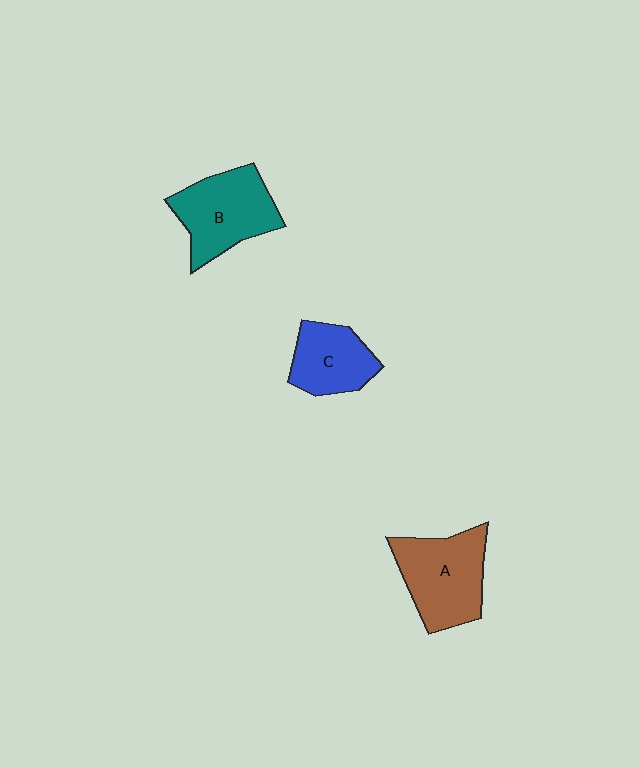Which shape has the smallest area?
Shape C (blue).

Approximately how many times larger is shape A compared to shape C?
Approximately 1.4 times.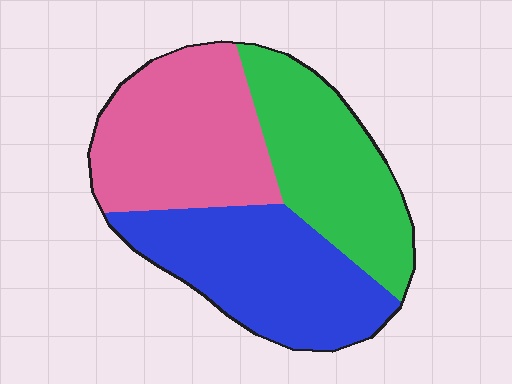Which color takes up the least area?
Green, at roughly 30%.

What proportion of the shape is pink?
Pink takes up about one third (1/3) of the shape.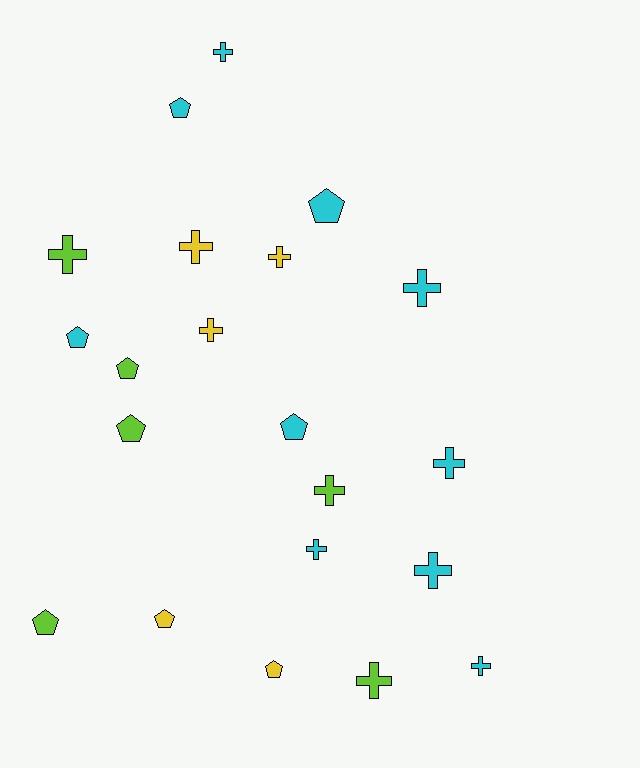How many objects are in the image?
There are 21 objects.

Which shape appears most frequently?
Cross, with 12 objects.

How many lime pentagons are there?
There are 3 lime pentagons.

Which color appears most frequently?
Cyan, with 10 objects.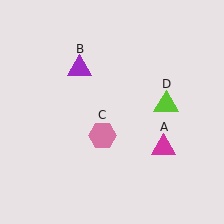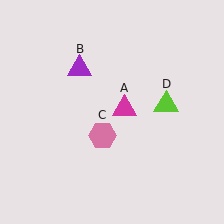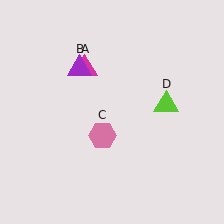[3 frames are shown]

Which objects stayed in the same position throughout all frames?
Purple triangle (object B) and pink hexagon (object C) and lime triangle (object D) remained stationary.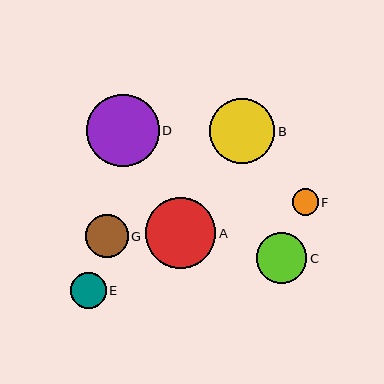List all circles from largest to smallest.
From largest to smallest: D, A, B, C, G, E, F.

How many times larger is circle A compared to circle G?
Circle A is approximately 1.6 times the size of circle G.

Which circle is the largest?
Circle D is the largest with a size of approximately 72 pixels.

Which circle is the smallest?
Circle F is the smallest with a size of approximately 26 pixels.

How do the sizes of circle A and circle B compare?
Circle A and circle B are approximately the same size.